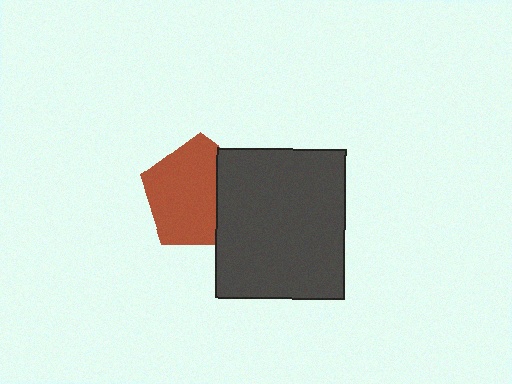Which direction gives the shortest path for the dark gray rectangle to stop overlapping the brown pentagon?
Moving right gives the shortest separation.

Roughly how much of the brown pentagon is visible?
Most of it is visible (roughly 69%).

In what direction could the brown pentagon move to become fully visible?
The brown pentagon could move left. That would shift it out from behind the dark gray rectangle entirely.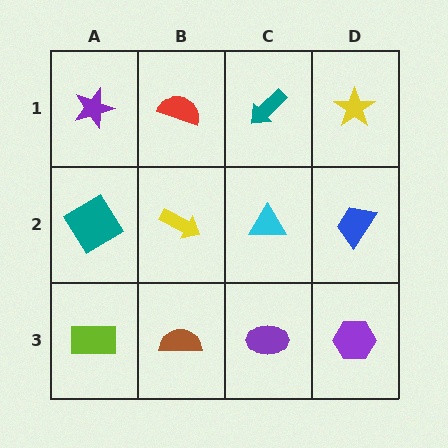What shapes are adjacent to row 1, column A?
A teal diamond (row 2, column A), a red semicircle (row 1, column B).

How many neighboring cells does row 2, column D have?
3.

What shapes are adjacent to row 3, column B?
A yellow arrow (row 2, column B), a lime rectangle (row 3, column A), a purple ellipse (row 3, column C).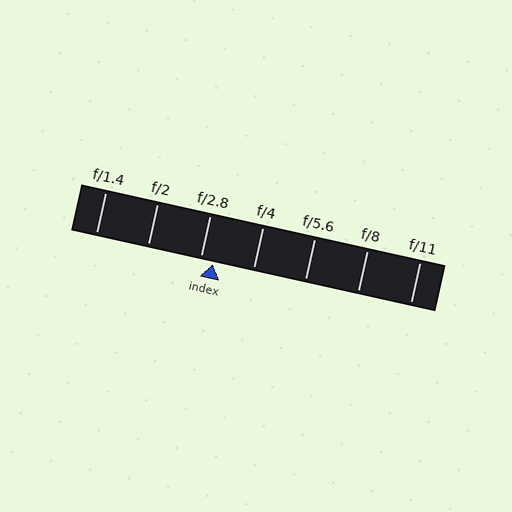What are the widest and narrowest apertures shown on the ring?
The widest aperture shown is f/1.4 and the narrowest is f/11.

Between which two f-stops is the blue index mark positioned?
The index mark is between f/2.8 and f/4.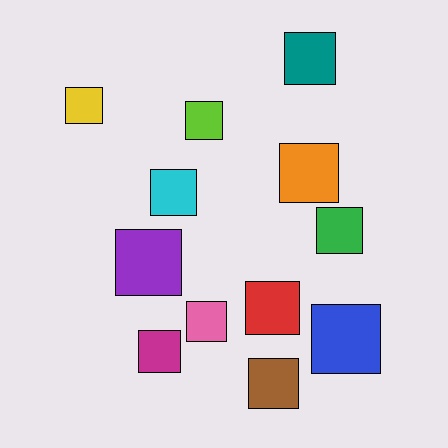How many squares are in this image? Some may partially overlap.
There are 12 squares.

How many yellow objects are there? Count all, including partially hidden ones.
There is 1 yellow object.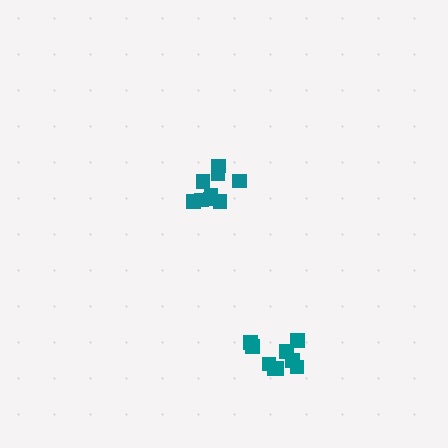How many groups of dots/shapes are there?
There are 2 groups.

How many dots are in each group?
Group 1: 9 dots, Group 2: 9 dots (18 total).